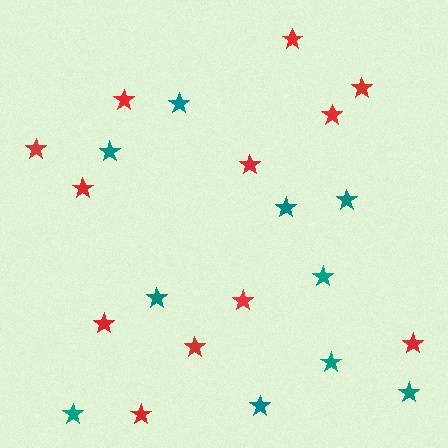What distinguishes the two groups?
There are 2 groups: one group of red stars (12) and one group of teal stars (10).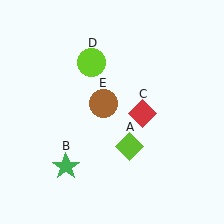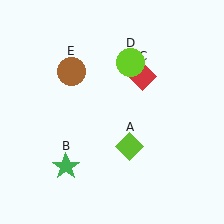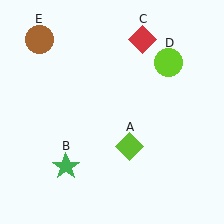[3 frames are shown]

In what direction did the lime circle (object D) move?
The lime circle (object D) moved right.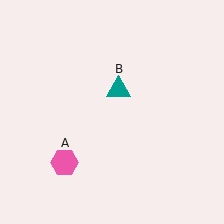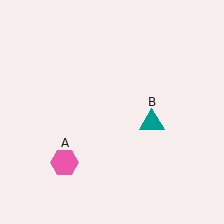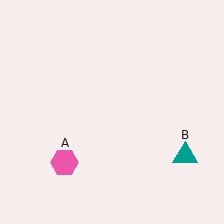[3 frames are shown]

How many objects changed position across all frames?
1 object changed position: teal triangle (object B).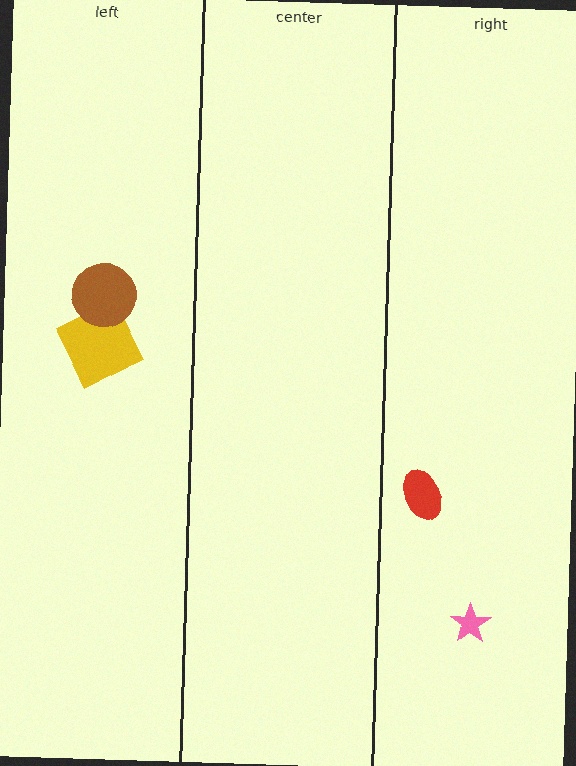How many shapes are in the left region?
2.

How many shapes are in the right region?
2.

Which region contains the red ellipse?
The right region.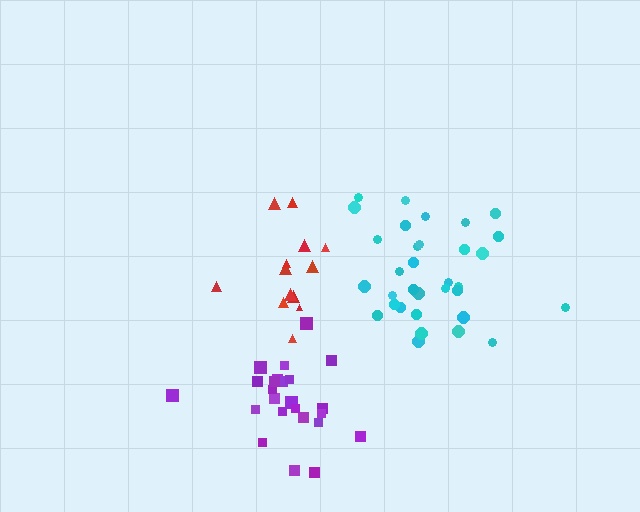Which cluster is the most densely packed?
Cyan.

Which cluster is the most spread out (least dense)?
Red.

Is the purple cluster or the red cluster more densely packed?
Purple.